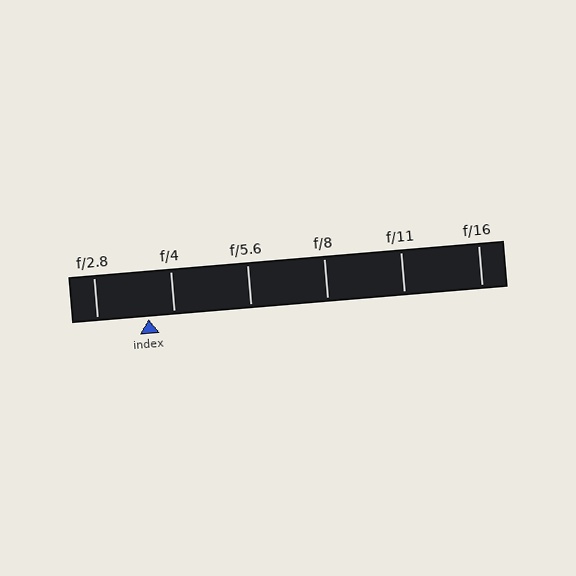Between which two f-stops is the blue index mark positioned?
The index mark is between f/2.8 and f/4.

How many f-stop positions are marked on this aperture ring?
There are 6 f-stop positions marked.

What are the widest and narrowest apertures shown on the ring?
The widest aperture shown is f/2.8 and the narrowest is f/16.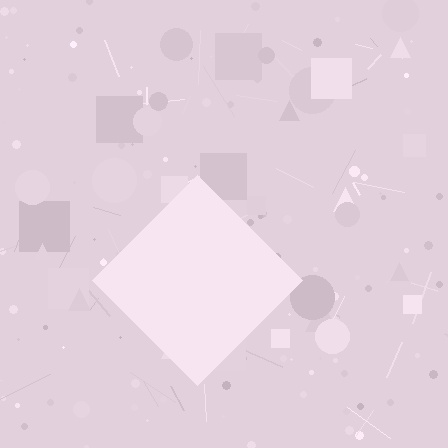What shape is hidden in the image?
A diamond is hidden in the image.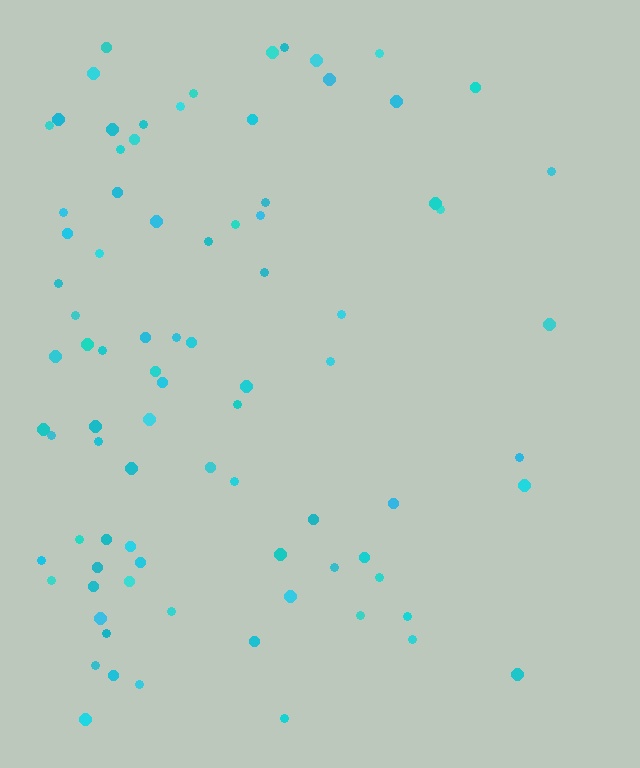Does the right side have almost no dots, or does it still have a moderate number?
Still a moderate number, just noticeably fewer than the left.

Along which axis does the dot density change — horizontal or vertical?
Horizontal.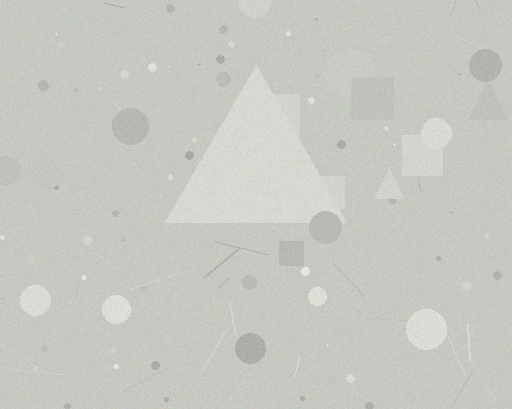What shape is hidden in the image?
A triangle is hidden in the image.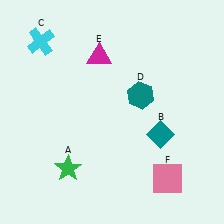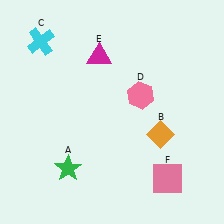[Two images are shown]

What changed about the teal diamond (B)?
In Image 1, B is teal. In Image 2, it changed to orange.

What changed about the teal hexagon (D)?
In Image 1, D is teal. In Image 2, it changed to pink.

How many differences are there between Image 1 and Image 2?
There are 2 differences between the two images.